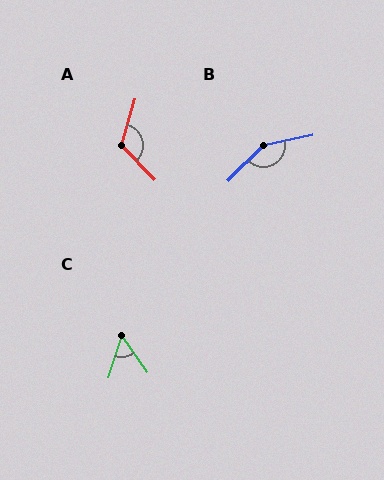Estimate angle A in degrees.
Approximately 120 degrees.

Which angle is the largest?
B, at approximately 146 degrees.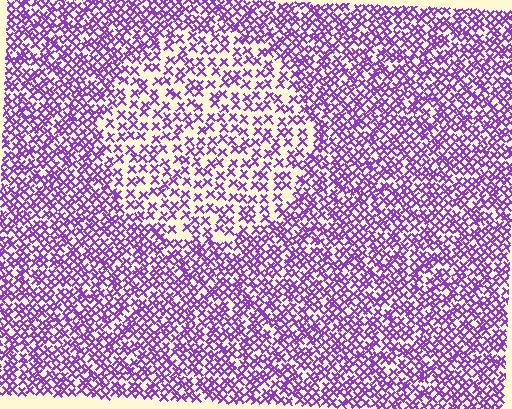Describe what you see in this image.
The image contains small purple elements arranged at two different densities. A circle-shaped region is visible where the elements are less densely packed than the surrounding area.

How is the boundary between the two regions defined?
The boundary is defined by a change in element density (approximately 1.8x ratio). All elements are the same color, size, and shape.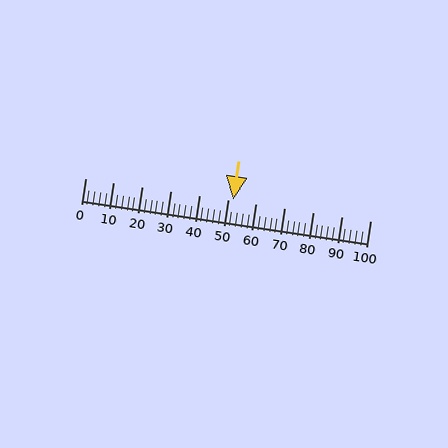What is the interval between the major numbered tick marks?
The major tick marks are spaced 10 units apart.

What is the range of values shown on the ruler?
The ruler shows values from 0 to 100.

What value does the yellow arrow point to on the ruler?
The yellow arrow points to approximately 52.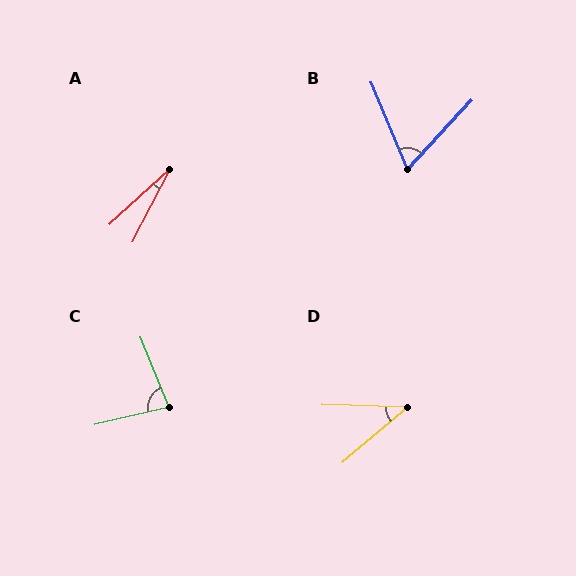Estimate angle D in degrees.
Approximately 42 degrees.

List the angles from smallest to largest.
A (21°), D (42°), B (65°), C (81°).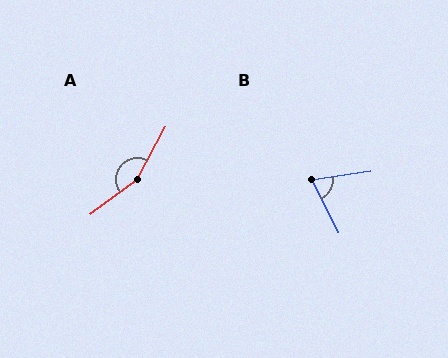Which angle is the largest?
A, at approximately 155 degrees.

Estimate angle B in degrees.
Approximately 72 degrees.